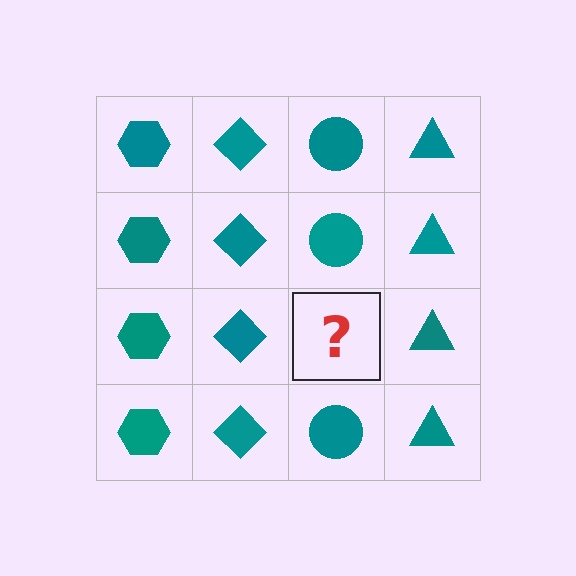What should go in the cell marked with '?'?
The missing cell should contain a teal circle.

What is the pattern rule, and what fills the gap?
The rule is that each column has a consistent shape. The gap should be filled with a teal circle.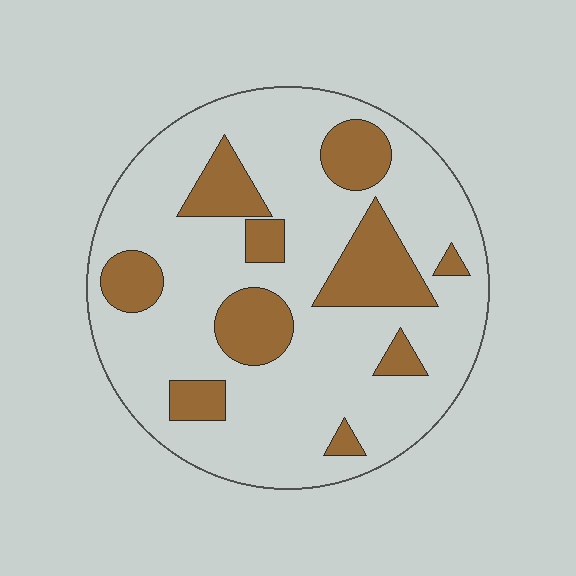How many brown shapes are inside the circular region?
10.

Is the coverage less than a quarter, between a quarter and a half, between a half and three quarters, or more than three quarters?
Less than a quarter.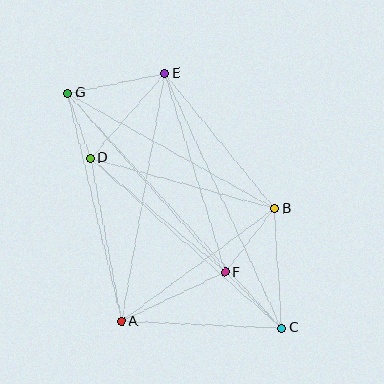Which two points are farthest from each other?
Points C and G are farthest from each other.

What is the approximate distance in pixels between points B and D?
The distance between B and D is approximately 191 pixels.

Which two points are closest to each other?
Points D and G are closest to each other.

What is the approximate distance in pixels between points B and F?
The distance between B and F is approximately 80 pixels.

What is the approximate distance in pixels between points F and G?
The distance between F and G is approximately 239 pixels.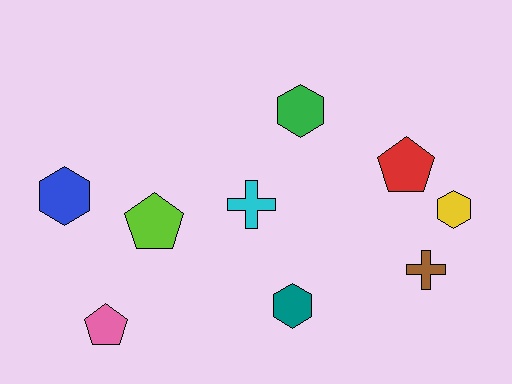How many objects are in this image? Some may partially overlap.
There are 9 objects.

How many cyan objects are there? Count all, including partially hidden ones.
There is 1 cyan object.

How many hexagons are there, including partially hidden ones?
There are 4 hexagons.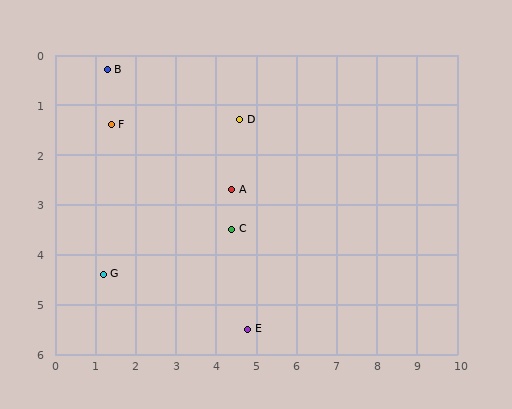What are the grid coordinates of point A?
Point A is at approximately (4.4, 2.7).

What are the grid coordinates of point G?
Point G is at approximately (1.2, 4.4).